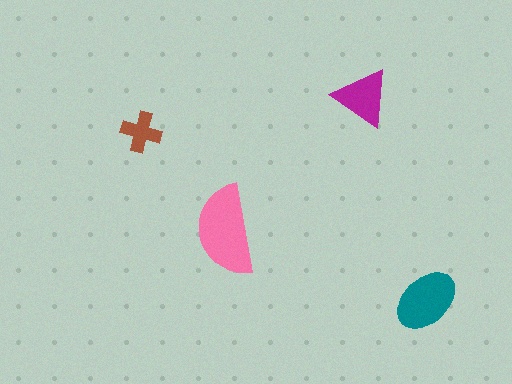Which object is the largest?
The pink semicircle.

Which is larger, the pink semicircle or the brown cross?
The pink semicircle.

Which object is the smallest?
The brown cross.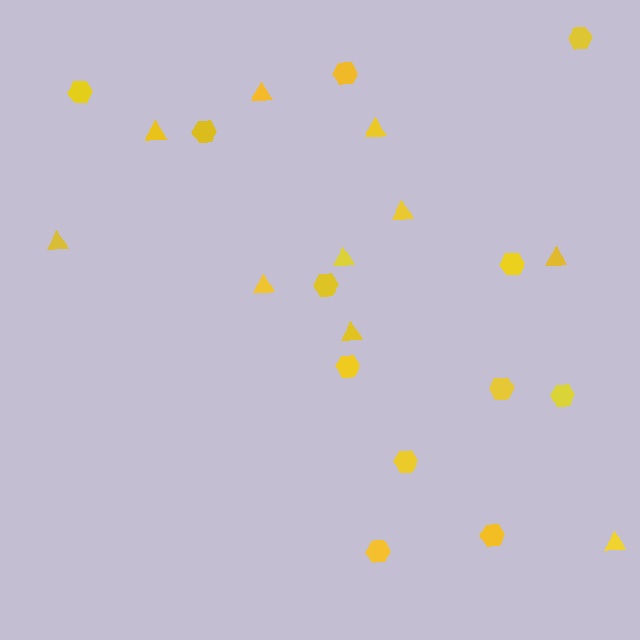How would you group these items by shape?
There are 2 groups: one group of triangles (10) and one group of hexagons (12).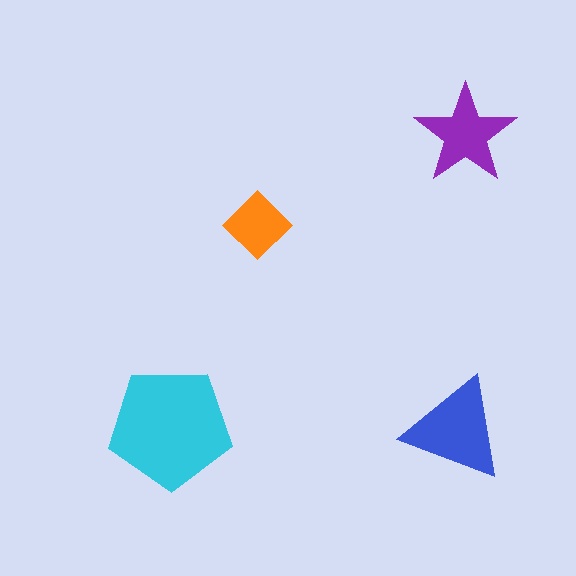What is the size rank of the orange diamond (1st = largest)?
4th.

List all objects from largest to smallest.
The cyan pentagon, the blue triangle, the purple star, the orange diamond.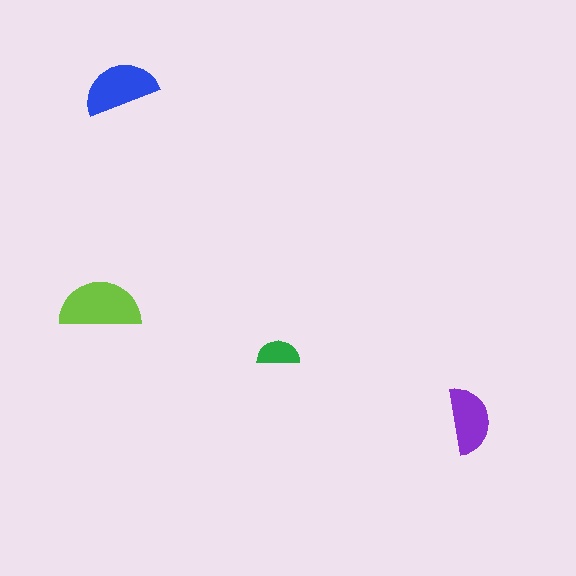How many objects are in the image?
There are 4 objects in the image.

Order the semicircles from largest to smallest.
the lime one, the blue one, the purple one, the green one.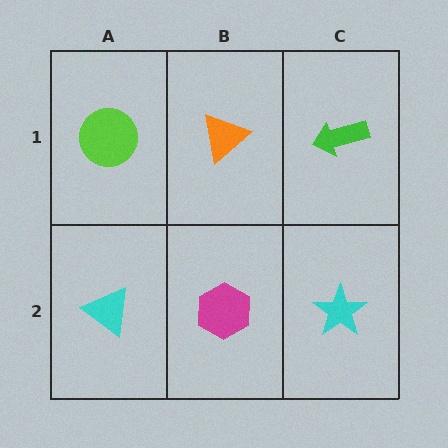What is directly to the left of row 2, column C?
A magenta hexagon.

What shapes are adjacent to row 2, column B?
An orange triangle (row 1, column B), a cyan triangle (row 2, column A), a cyan star (row 2, column C).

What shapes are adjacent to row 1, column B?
A magenta hexagon (row 2, column B), a lime circle (row 1, column A), a green arrow (row 1, column C).